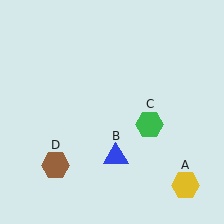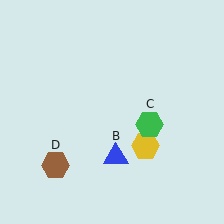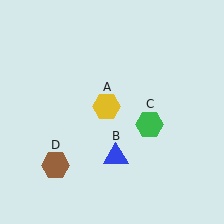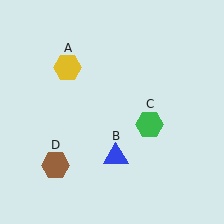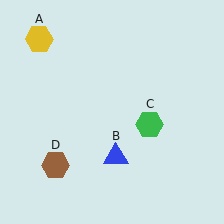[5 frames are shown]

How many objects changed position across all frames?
1 object changed position: yellow hexagon (object A).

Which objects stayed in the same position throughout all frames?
Blue triangle (object B) and green hexagon (object C) and brown hexagon (object D) remained stationary.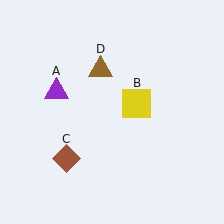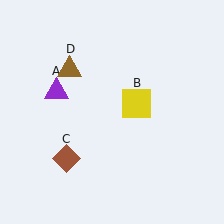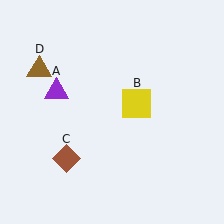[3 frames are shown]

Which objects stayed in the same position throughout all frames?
Purple triangle (object A) and yellow square (object B) and brown diamond (object C) remained stationary.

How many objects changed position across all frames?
1 object changed position: brown triangle (object D).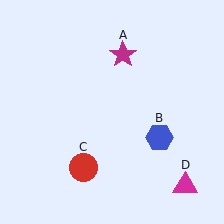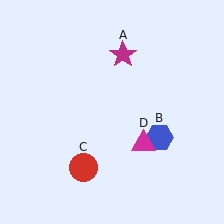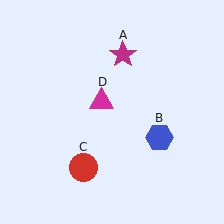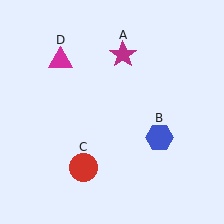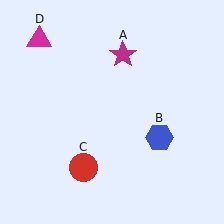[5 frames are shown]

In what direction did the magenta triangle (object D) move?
The magenta triangle (object D) moved up and to the left.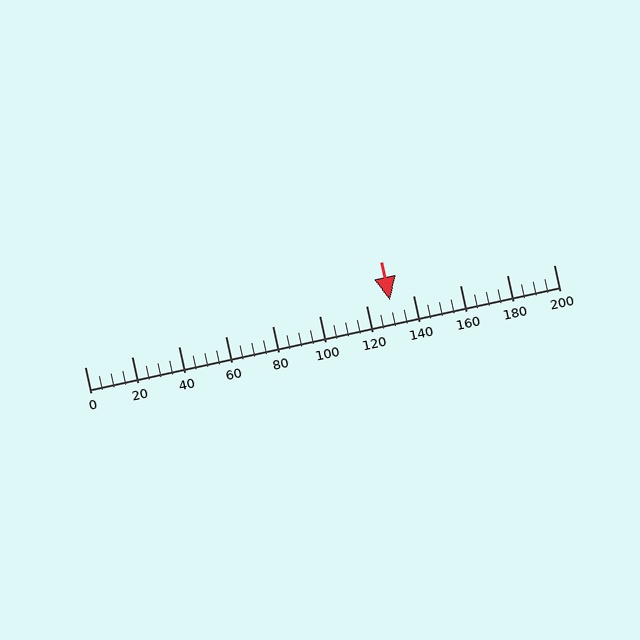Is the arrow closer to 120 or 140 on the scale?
The arrow is closer to 140.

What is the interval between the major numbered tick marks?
The major tick marks are spaced 20 units apart.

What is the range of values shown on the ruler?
The ruler shows values from 0 to 200.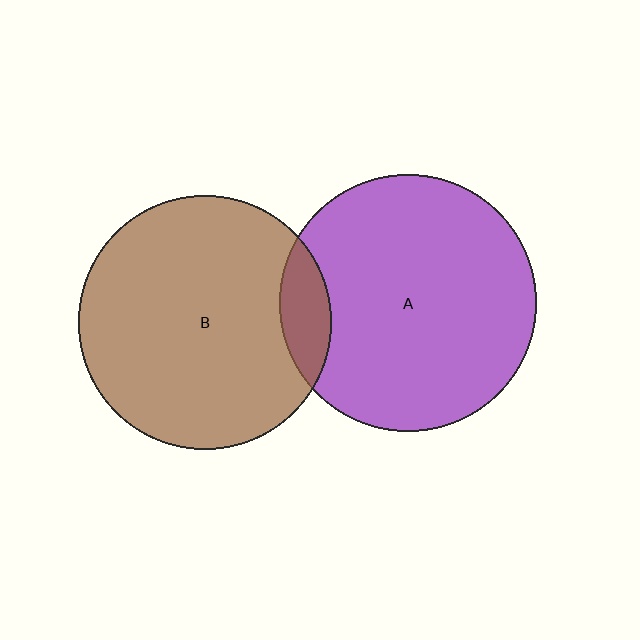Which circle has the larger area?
Circle A (purple).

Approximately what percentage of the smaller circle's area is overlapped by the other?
Approximately 10%.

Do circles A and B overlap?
Yes.